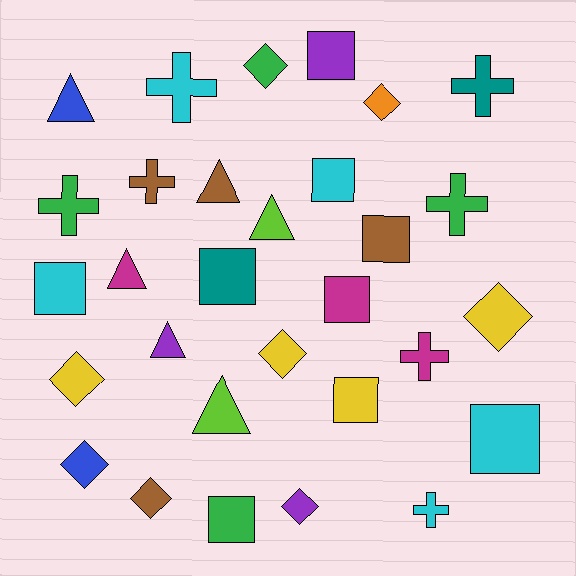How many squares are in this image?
There are 9 squares.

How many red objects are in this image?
There are no red objects.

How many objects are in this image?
There are 30 objects.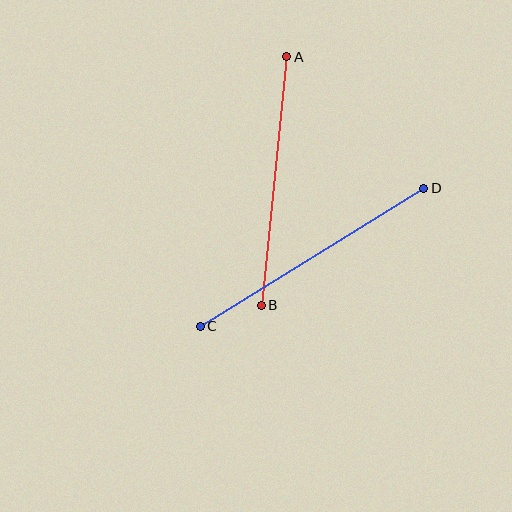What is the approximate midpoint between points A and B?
The midpoint is at approximately (274, 181) pixels.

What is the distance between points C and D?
The distance is approximately 263 pixels.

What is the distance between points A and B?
The distance is approximately 250 pixels.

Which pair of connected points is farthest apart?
Points C and D are farthest apart.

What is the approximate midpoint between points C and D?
The midpoint is at approximately (312, 257) pixels.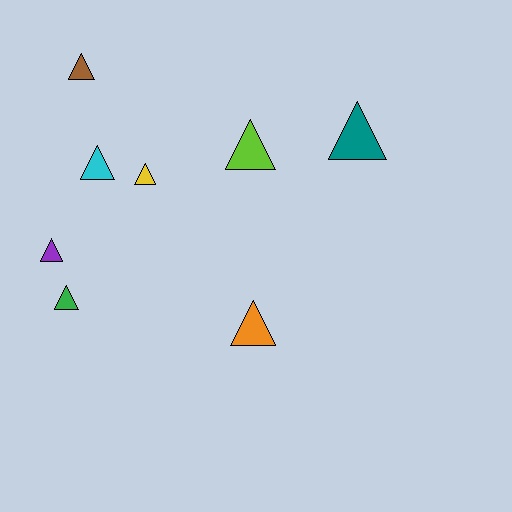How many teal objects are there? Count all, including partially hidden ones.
There is 1 teal object.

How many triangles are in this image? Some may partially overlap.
There are 8 triangles.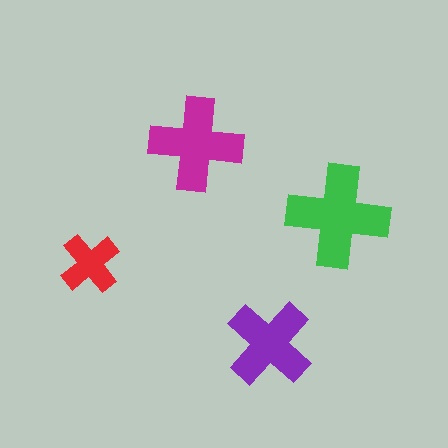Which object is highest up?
The magenta cross is topmost.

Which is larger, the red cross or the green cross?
The green one.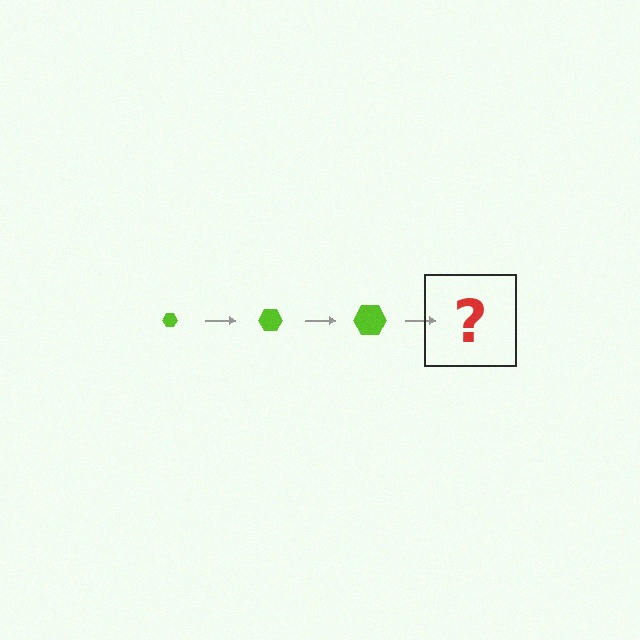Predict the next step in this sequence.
The next step is a lime hexagon, larger than the previous one.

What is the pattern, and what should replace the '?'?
The pattern is that the hexagon gets progressively larger each step. The '?' should be a lime hexagon, larger than the previous one.